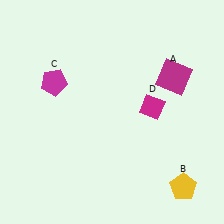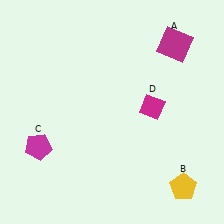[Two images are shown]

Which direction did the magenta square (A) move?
The magenta square (A) moved up.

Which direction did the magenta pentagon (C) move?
The magenta pentagon (C) moved down.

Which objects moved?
The objects that moved are: the magenta square (A), the magenta pentagon (C).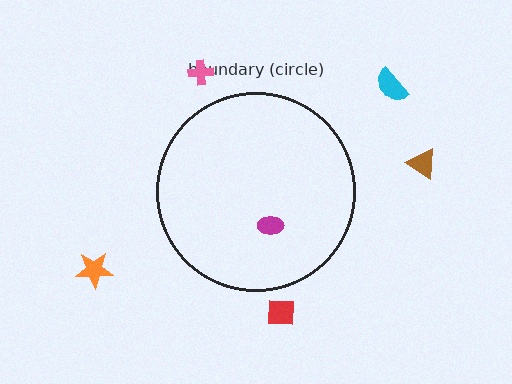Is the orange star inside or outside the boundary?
Outside.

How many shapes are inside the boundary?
1 inside, 5 outside.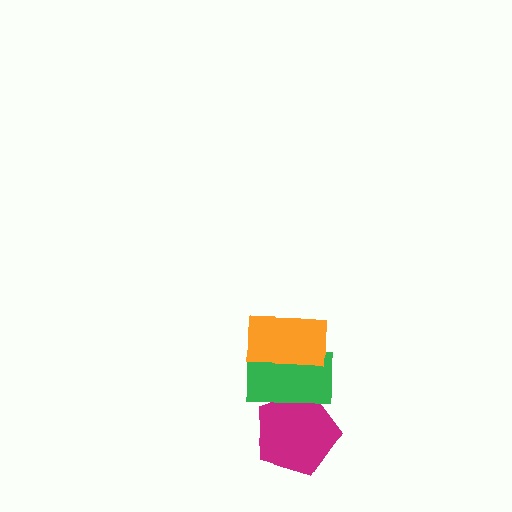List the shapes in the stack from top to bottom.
From top to bottom: the orange rectangle, the green rectangle, the magenta pentagon.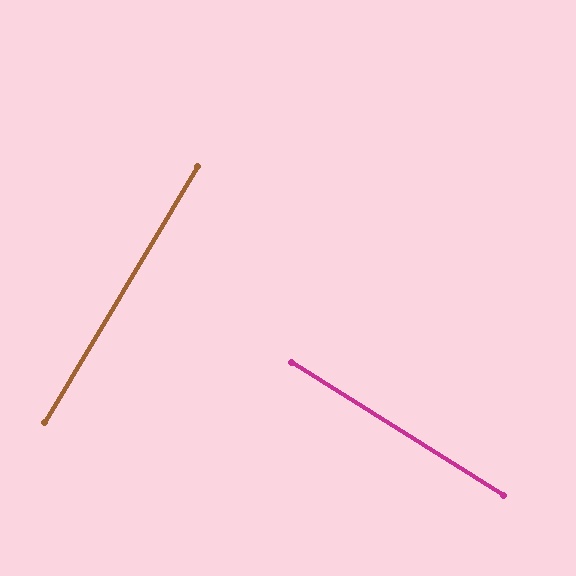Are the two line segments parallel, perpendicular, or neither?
Perpendicular — they meet at approximately 89°.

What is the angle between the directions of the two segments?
Approximately 89 degrees.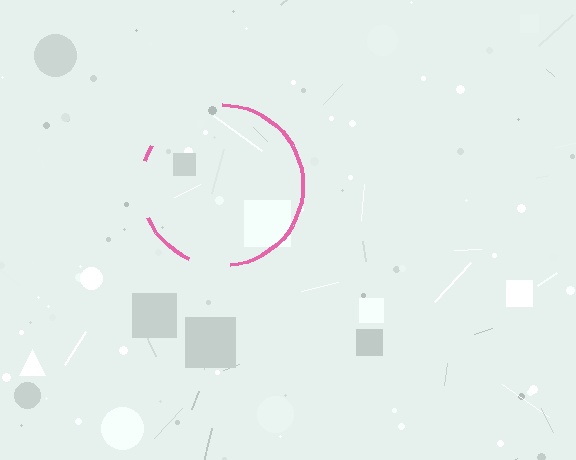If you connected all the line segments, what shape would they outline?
They would outline a circle.